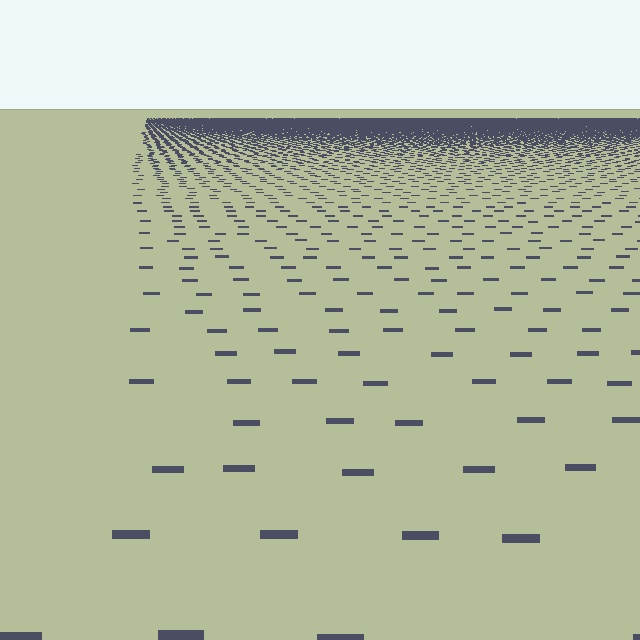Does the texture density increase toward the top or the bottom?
Density increases toward the top.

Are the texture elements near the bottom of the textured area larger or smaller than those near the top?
Larger. Near the bottom, elements are closer to the viewer and appear at a bigger on-screen size.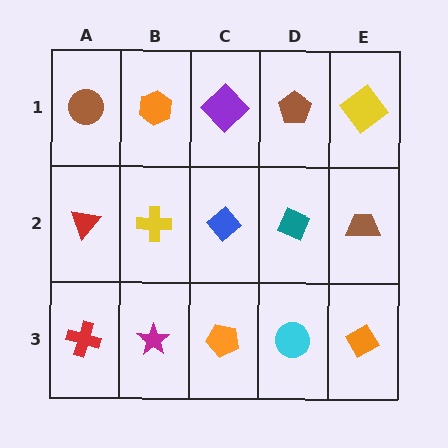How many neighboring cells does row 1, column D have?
3.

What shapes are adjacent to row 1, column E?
A brown trapezoid (row 2, column E), a brown pentagon (row 1, column D).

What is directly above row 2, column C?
A purple diamond.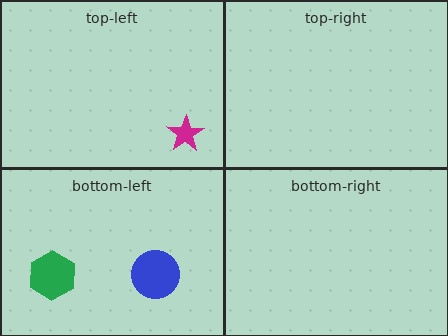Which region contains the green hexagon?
The bottom-left region.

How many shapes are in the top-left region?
1.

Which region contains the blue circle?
The bottom-left region.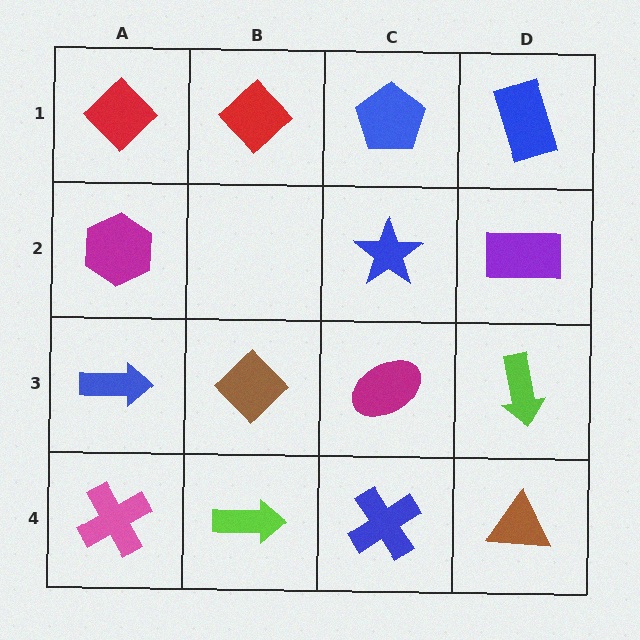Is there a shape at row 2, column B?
No, that cell is empty.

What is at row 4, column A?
A pink cross.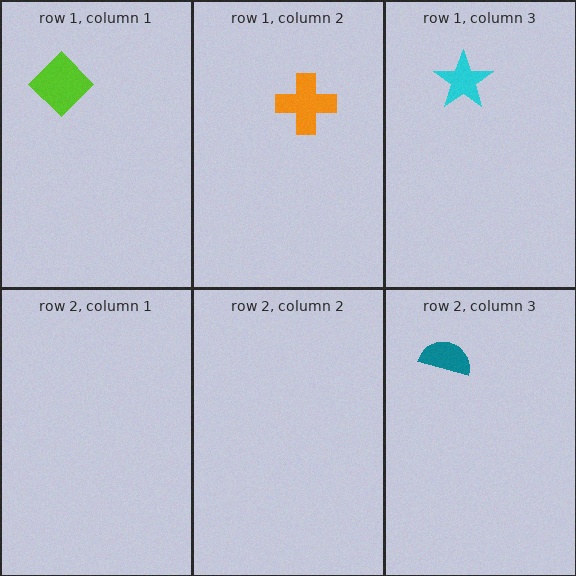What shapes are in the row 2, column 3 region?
The teal semicircle.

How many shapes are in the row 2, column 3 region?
1.